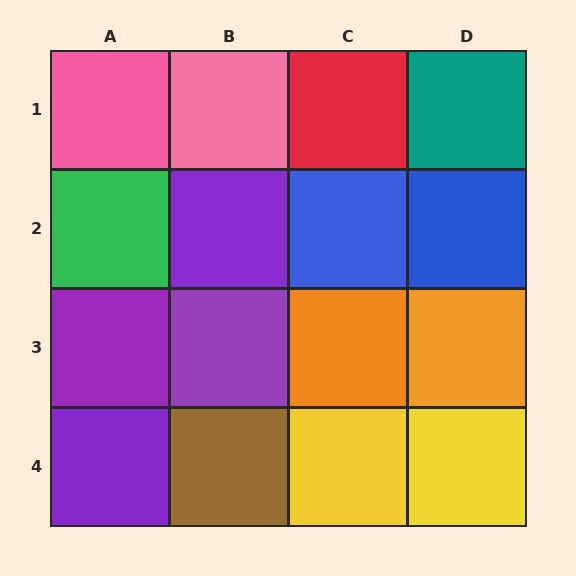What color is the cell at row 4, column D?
Yellow.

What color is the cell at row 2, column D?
Blue.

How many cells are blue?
2 cells are blue.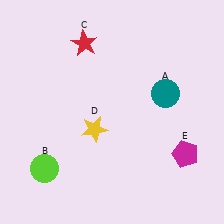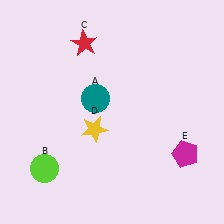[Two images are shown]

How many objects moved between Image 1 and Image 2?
1 object moved between the two images.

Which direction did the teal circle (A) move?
The teal circle (A) moved left.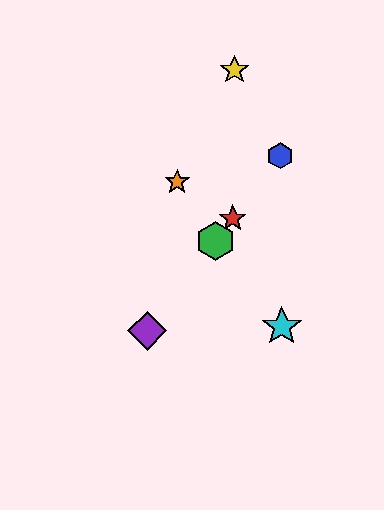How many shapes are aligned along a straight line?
4 shapes (the red star, the blue hexagon, the green hexagon, the purple diamond) are aligned along a straight line.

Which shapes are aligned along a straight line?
The red star, the blue hexagon, the green hexagon, the purple diamond are aligned along a straight line.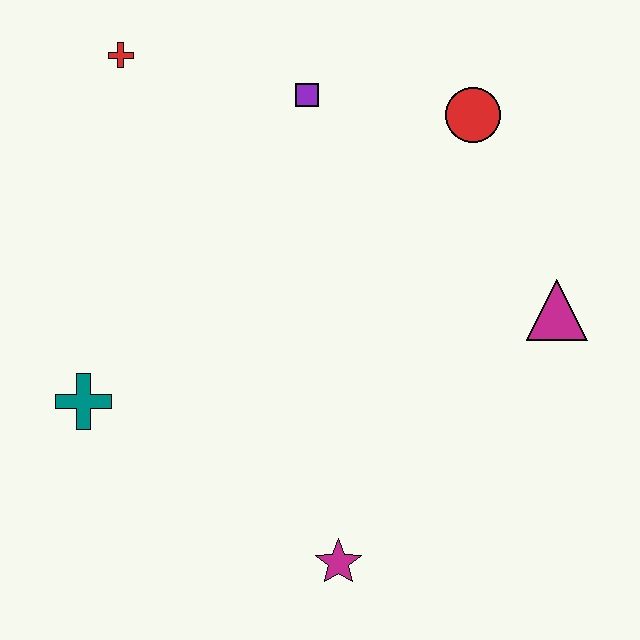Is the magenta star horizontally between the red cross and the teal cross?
No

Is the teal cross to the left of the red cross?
Yes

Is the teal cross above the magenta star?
Yes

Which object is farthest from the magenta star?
The red cross is farthest from the magenta star.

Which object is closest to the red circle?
The purple square is closest to the red circle.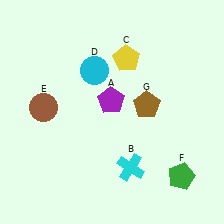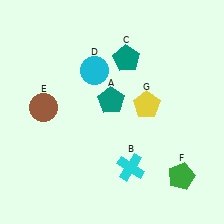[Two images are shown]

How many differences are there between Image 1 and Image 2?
There are 3 differences between the two images.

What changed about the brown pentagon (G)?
In Image 1, G is brown. In Image 2, it changed to yellow.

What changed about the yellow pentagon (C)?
In Image 1, C is yellow. In Image 2, it changed to teal.